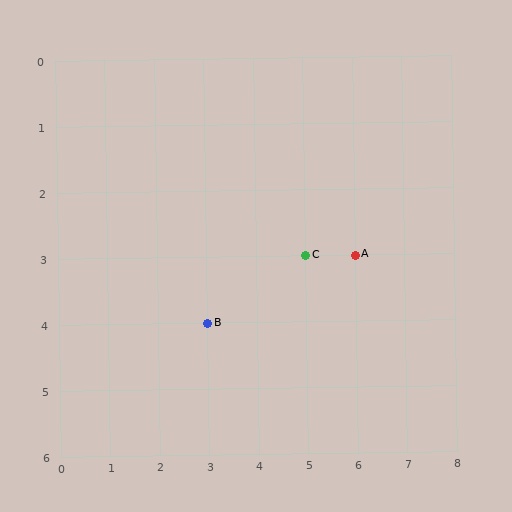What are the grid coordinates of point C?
Point C is at grid coordinates (5, 3).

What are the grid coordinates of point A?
Point A is at grid coordinates (6, 3).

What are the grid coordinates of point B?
Point B is at grid coordinates (3, 4).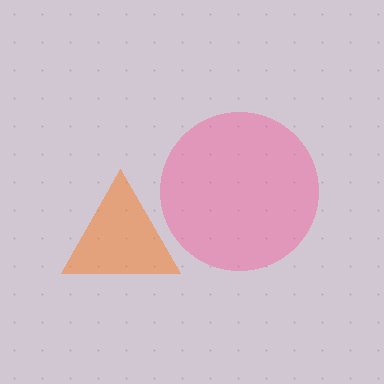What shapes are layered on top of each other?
The layered shapes are: an orange triangle, a pink circle.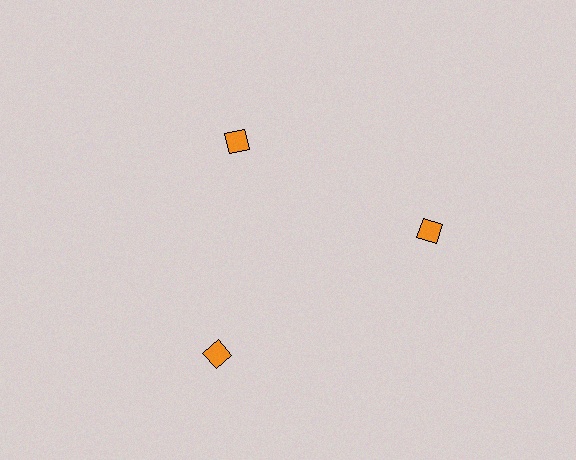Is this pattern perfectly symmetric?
No. The 3 orange squares are arranged in a ring, but one element near the 11 o'clock position is pulled inward toward the center, breaking the 3-fold rotational symmetry.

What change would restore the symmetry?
The symmetry would be restored by moving it outward, back onto the ring so that all 3 squares sit at equal angles and equal distance from the center.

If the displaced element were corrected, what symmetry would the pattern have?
It would have 3-fold rotational symmetry — the pattern would map onto itself every 120 degrees.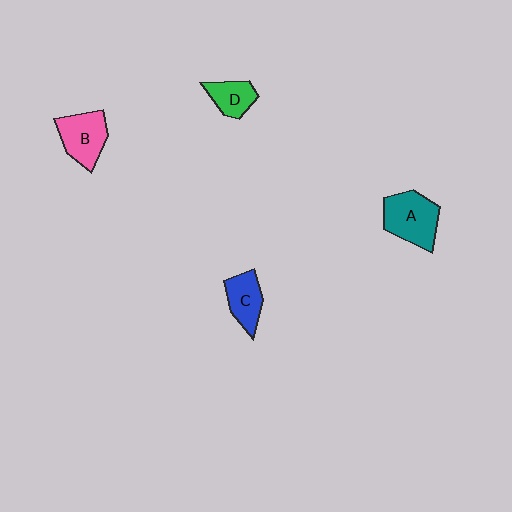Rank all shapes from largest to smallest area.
From largest to smallest: A (teal), B (pink), C (blue), D (green).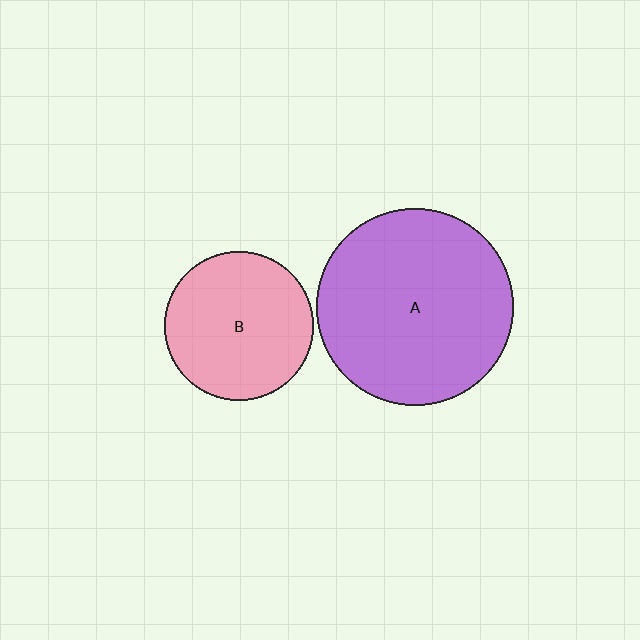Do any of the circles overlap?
No, none of the circles overlap.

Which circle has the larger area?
Circle A (purple).